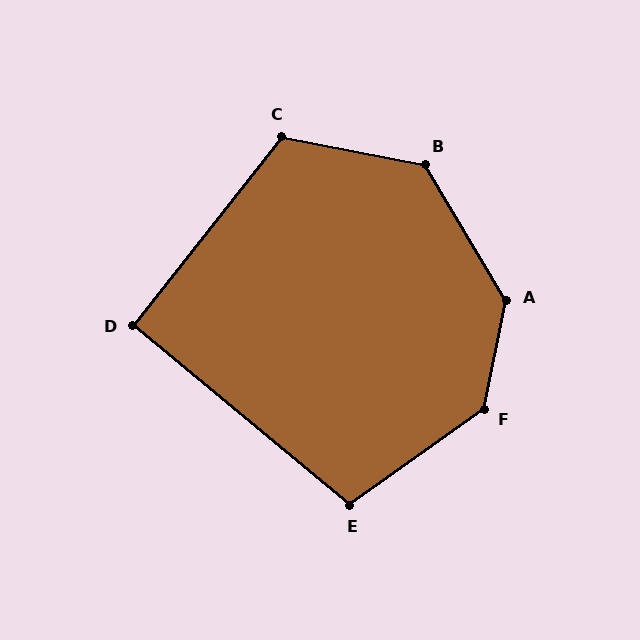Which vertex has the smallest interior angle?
D, at approximately 91 degrees.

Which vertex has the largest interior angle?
A, at approximately 138 degrees.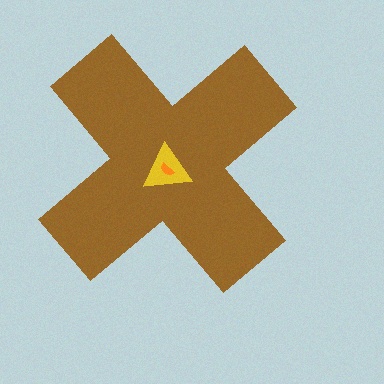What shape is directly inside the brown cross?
The yellow triangle.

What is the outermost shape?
The brown cross.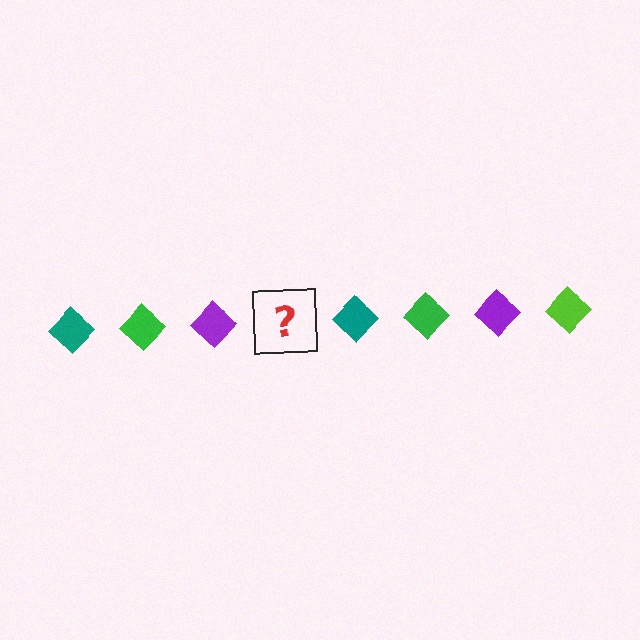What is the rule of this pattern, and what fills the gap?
The rule is that the pattern cycles through teal, green, purple, lime diamonds. The gap should be filled with a lime diamond.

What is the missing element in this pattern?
The missing element is a lime diamond.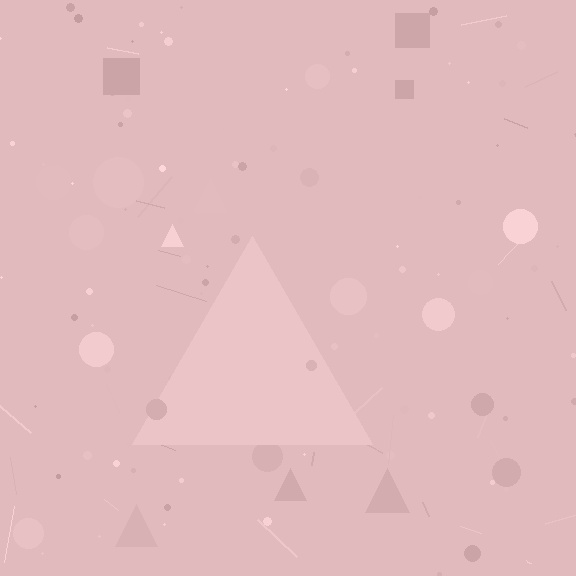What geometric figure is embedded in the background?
A triangle is embedded in the background.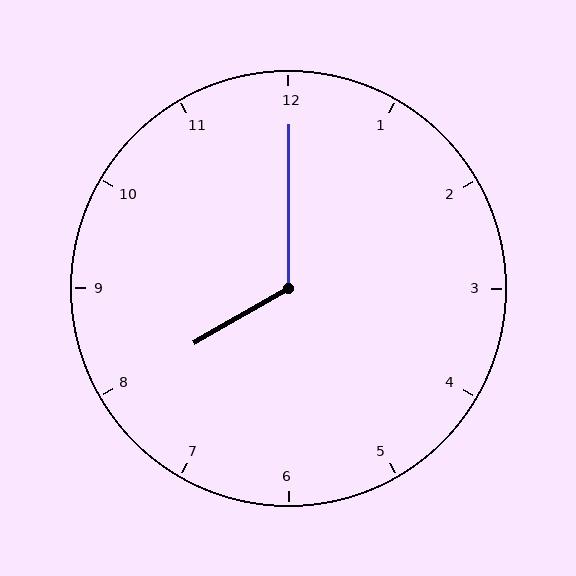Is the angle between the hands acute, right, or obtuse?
It is obtuse.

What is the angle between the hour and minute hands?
Approximately 120 degrees.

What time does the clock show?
8:00.